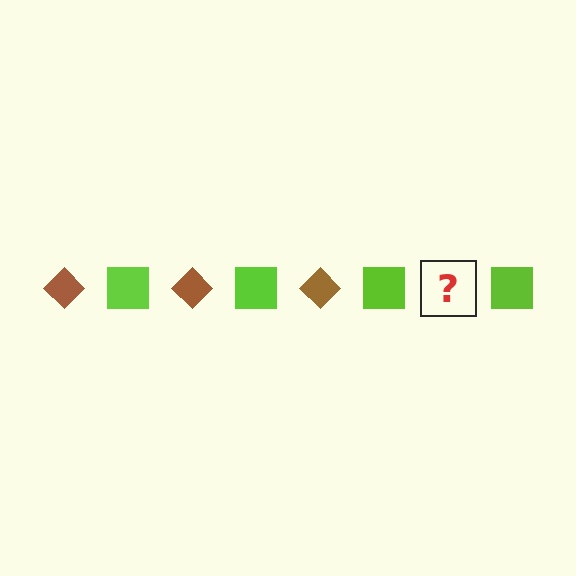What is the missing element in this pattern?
The missing element is a brown diamond.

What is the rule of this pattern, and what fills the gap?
The rule is that the pattern alternates between brown diamond and lime square. The gap should be filled with a brown diamond.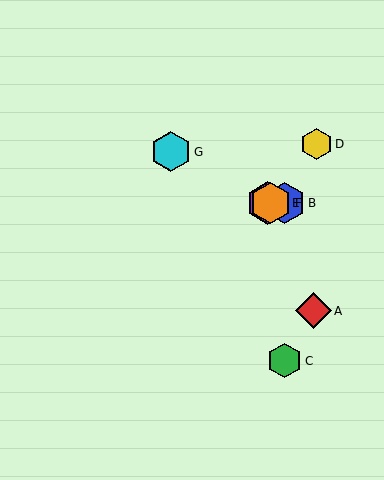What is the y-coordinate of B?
Object B is at y≈203.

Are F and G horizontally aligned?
No, F is at y≈203 and G is at y≈152.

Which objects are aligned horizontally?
Objects B, E, F are aligned horizontally.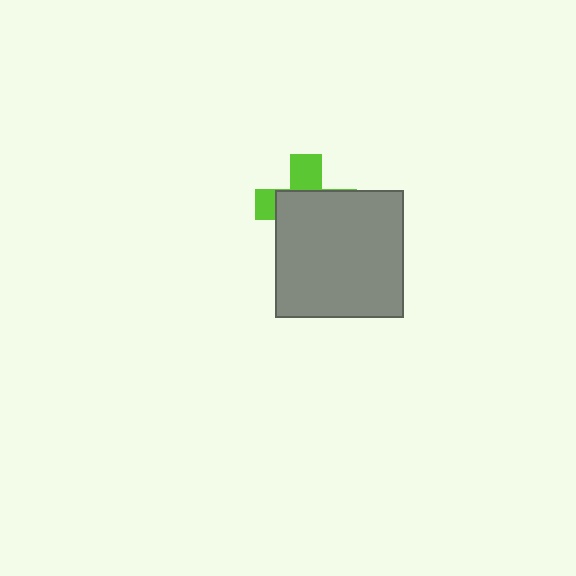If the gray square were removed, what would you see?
You would see the complete lime cross.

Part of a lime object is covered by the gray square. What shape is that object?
It is a cross.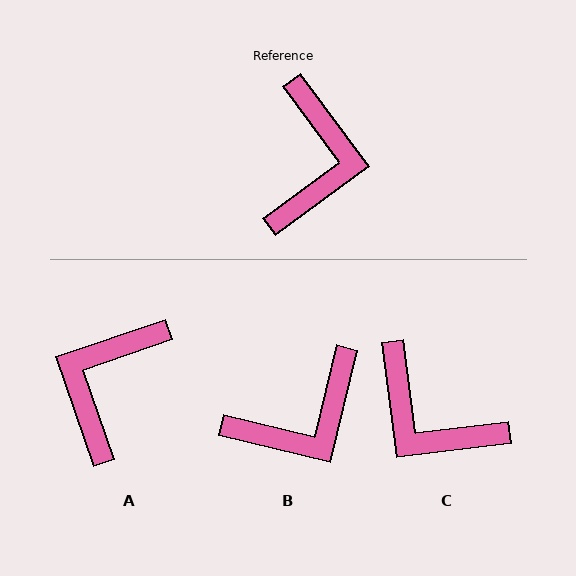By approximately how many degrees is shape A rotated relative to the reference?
Approximately 162 degrees counter-clockwise.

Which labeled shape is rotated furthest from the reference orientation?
A, about 162 degrees away.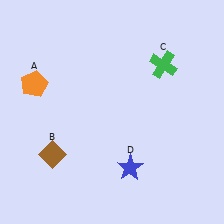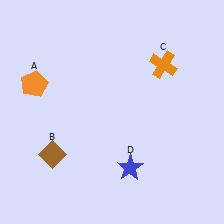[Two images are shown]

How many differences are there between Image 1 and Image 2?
There is 1 difference between the two images.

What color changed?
The cross (C) changed from green in Image 1 to orange in Image 2.